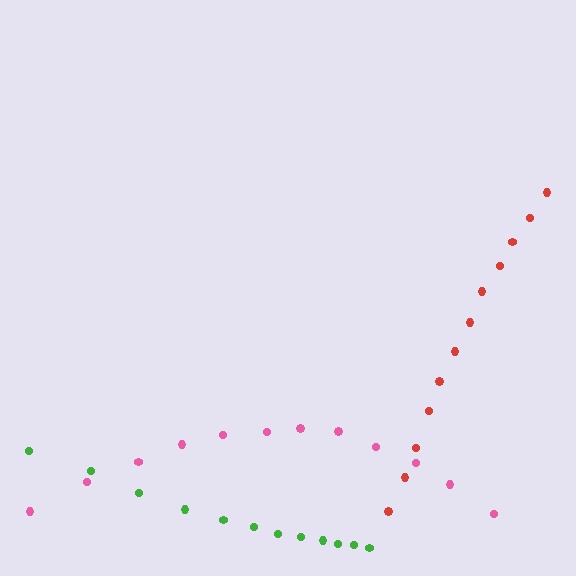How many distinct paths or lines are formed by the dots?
There are 3 distinct paths.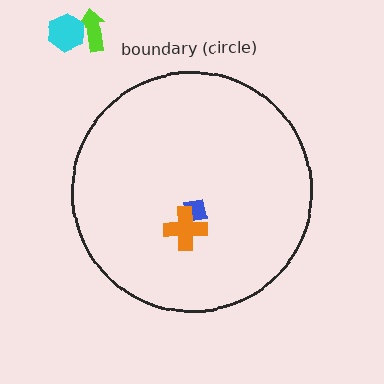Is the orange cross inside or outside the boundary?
Inside.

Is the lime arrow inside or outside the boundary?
Outside.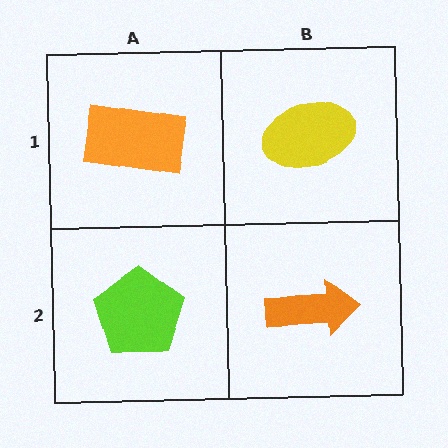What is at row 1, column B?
A yellow ellipse.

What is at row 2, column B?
An orange arrow.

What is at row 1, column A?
An orange rectangle.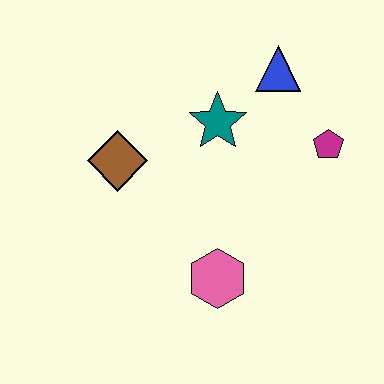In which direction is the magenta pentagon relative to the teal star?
The magenta pentagon is to the right of the teal star.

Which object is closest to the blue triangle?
The teal star is closest to the blue triangle.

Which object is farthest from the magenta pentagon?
The brown diamond is farthest from the magenta pentagon.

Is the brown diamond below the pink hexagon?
No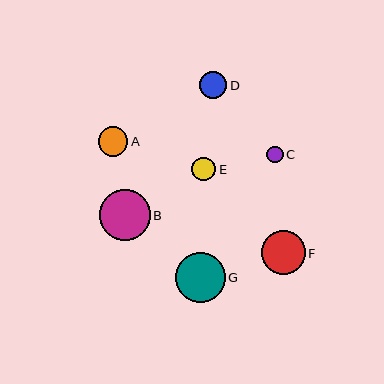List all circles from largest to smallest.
From largest to smallest: B, G, F, A, D, E, C.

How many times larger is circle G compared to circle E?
Circle G is approximately 2.1 times the size of circle E.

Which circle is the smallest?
Circle C is the smallest with a size of approximately 17 pixels.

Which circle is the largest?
Circle B is the largest with a size of approximately 51 pixels.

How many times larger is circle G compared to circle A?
Circle G is approximately 1.7 times the size of circle A.